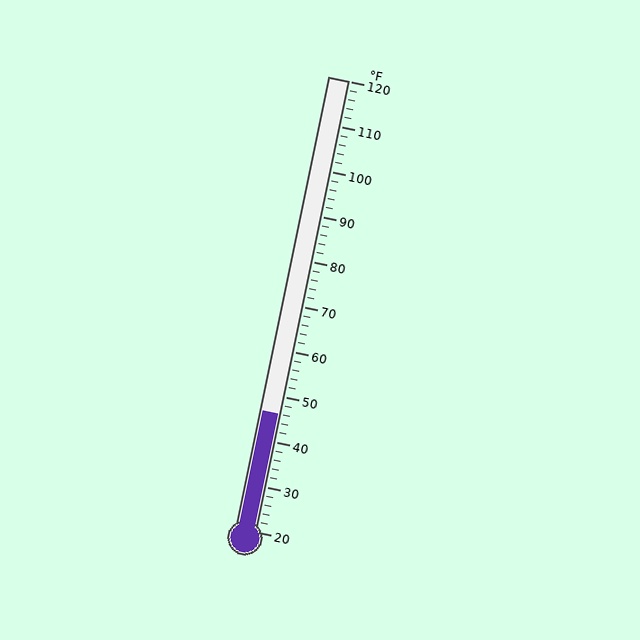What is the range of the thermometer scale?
The thermometer scale ranges from 20°F to 120°F.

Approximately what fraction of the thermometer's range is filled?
The thermometer is filled to approximately 25% of its range.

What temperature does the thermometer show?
The thermometer shows approximately 46°F.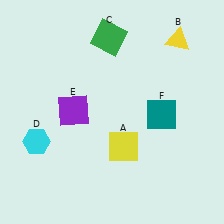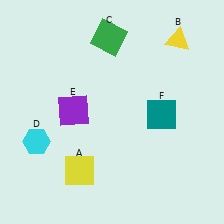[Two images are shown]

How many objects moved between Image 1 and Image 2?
1 object moved between the two images.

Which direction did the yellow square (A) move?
The yellow square (A) moved left.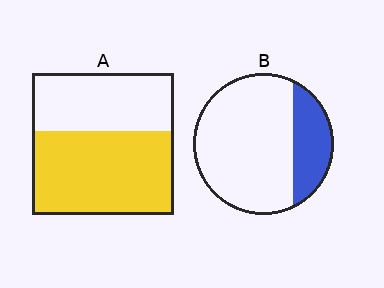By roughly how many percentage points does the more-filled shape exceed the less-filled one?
By roughly 35 percentage points (A over B).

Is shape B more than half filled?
No.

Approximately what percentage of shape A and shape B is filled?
A is approximately 60% and B is approximately 25%.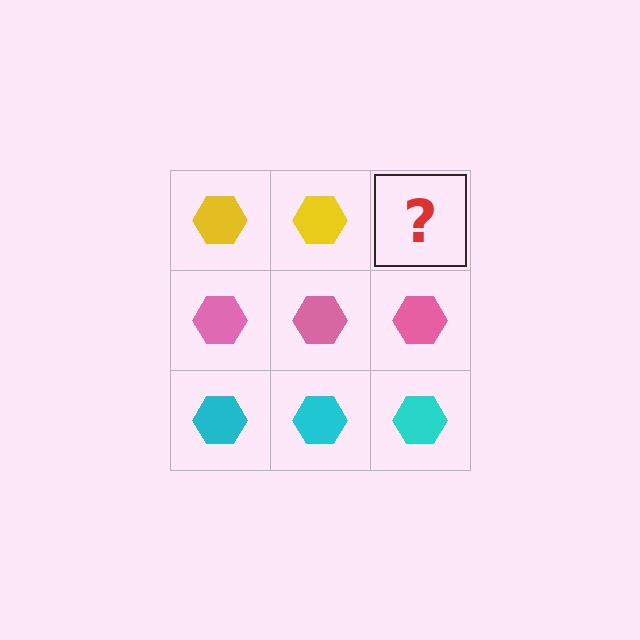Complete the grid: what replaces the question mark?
The question mark should be replaced with a yellow hexagon.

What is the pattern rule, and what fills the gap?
The rule is that each row has a consistent color. The gap should be filled with a yellow hexagon.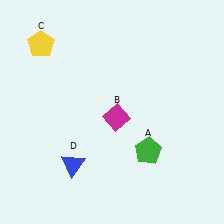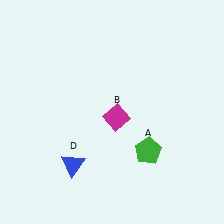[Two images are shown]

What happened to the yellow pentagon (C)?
The yellow pentagon (C) was removed in Image 2. It was in the top-left area of Image 1.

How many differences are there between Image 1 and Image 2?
There is 1 difference between the two images.